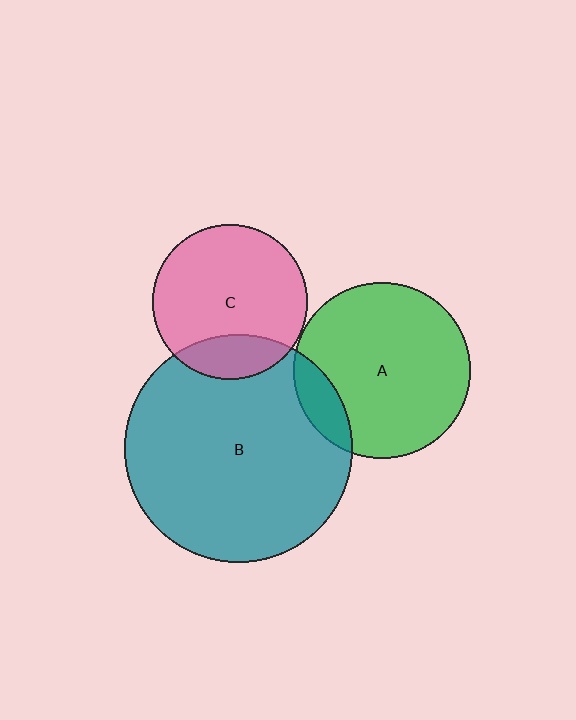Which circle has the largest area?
Circle B (teal).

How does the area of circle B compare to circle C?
Approximately 2.2 times.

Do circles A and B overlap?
Yes.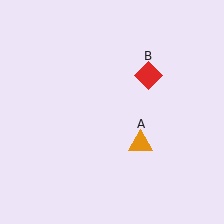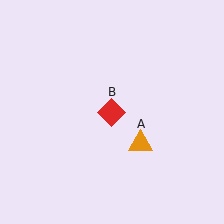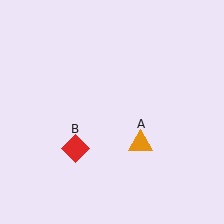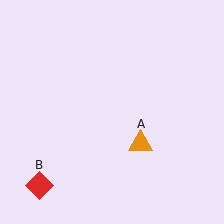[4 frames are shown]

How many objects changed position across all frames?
1 object changed position: red diamond (object B).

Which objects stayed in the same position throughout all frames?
Orange triangle (object A) remained stationary.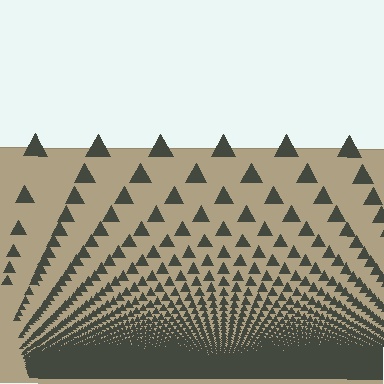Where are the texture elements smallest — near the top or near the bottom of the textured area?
Near the bottom.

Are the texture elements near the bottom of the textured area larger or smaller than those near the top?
Smaller. The gradient is inverted — elements near the bottom are smaller and denser.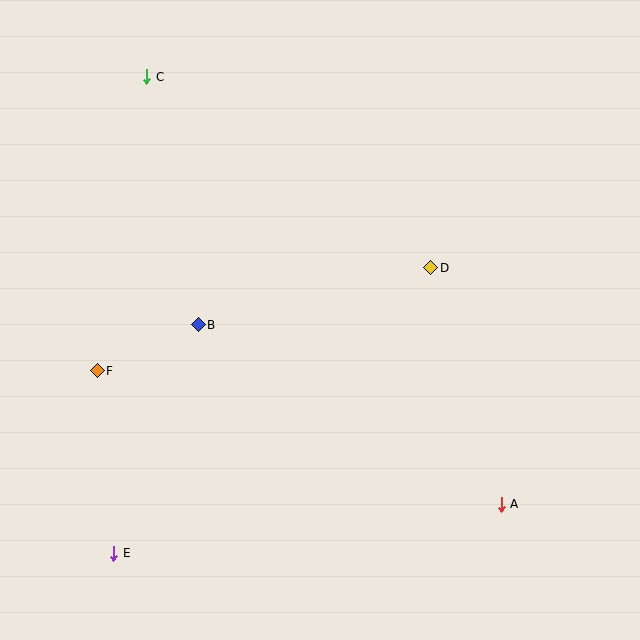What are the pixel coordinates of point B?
Point B is at (198, 325).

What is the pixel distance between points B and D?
The distance between B and D is 239 pixels.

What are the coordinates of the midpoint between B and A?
The midpoint between B and A is at (350, 415).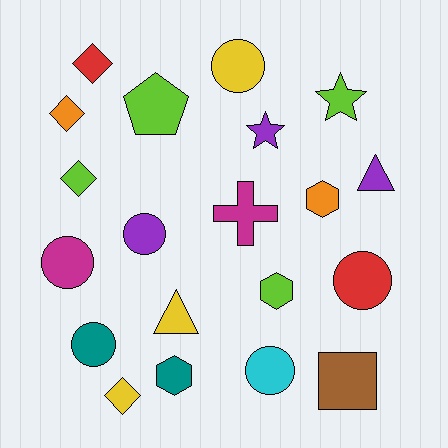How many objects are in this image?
There are 20 objects.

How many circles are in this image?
There are 6 circles.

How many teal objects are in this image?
There are 2 teal objects.